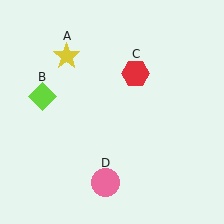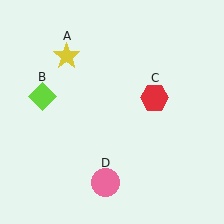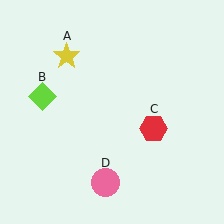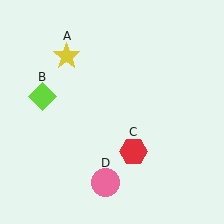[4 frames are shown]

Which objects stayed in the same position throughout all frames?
Yellow star (object A) and lime diamond (object B) and pink circle (object D) remained stationary.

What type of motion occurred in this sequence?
The red hexagon (object C) rotated clockwise around the center of the scene.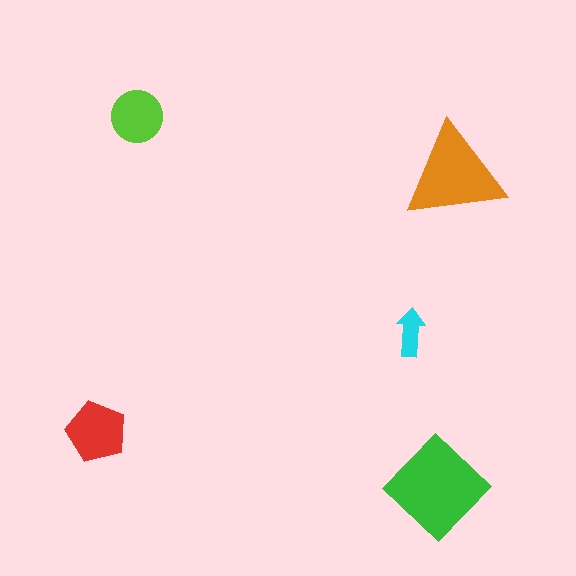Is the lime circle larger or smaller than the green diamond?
Smaller.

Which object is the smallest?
The cyan arrow.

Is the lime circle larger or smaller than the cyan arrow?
Larger.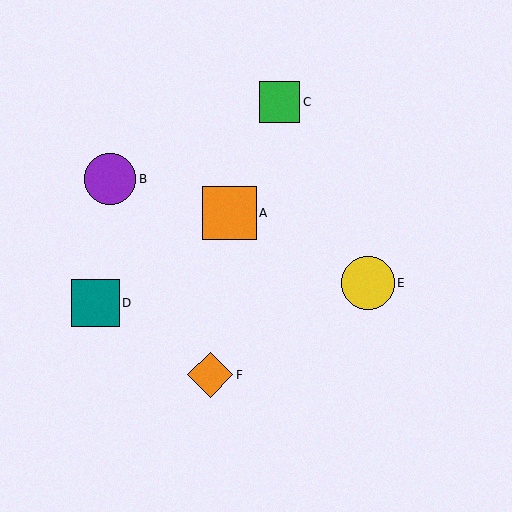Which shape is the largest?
The orange square (labeled A) is the largest.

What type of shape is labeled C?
Shape C is a green square.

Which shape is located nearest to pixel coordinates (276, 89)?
The green square (labeled C) at (279, 102) is nearest to that location.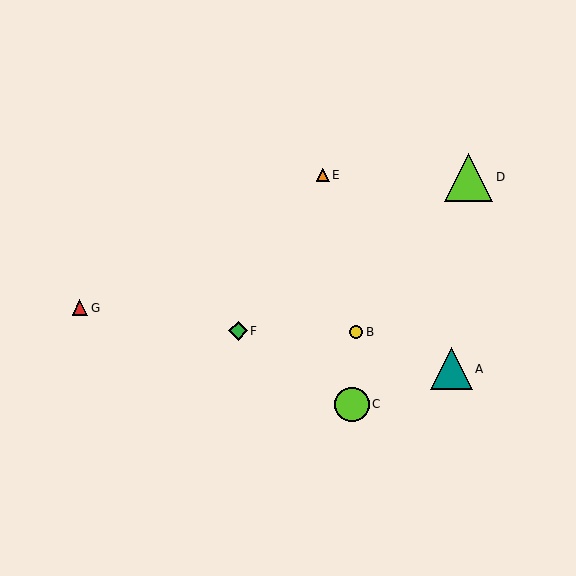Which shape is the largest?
The lime triangle (labeled D) is the largest.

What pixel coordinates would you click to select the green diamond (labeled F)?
Click at (238, 331) to select the green diamond F.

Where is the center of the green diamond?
The center of the green diamond is at (238, 331).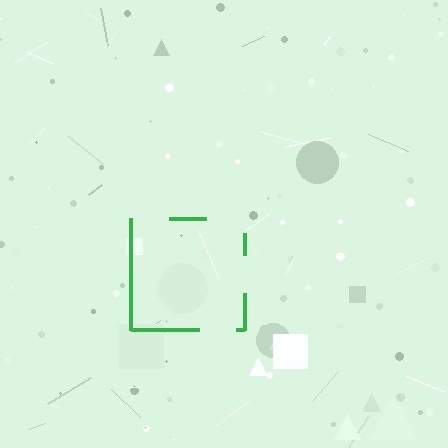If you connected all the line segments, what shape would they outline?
They would outline a square.